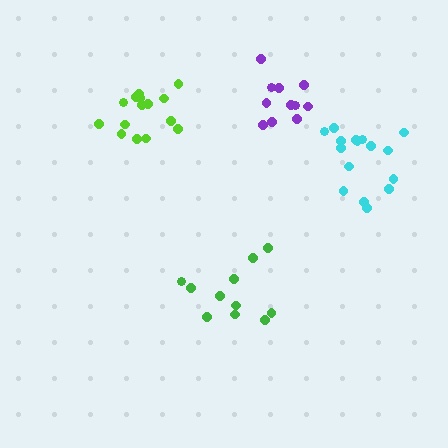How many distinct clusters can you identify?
There are 4 distinct clusters.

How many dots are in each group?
Group 1: 11 dots, Group 2: 11 dots, Group 3: 16 dots, Group 4: 15 dots (53 total).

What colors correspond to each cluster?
The clusters are colored: purple, green, cyan, lime.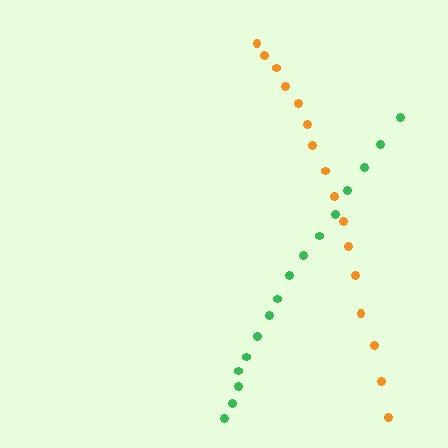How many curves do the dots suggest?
There are 2 distinct paths.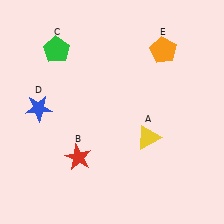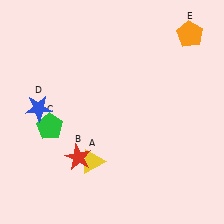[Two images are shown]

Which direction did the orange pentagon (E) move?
The orange pentagon (E) moved right.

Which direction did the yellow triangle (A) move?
The yellow triangle (A) moved left.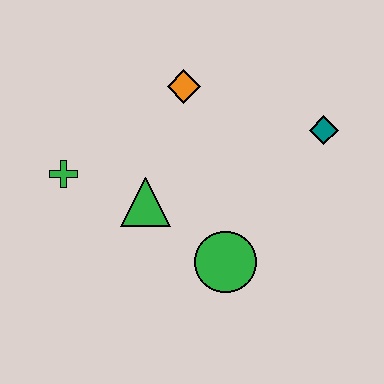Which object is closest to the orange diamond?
The green triangle is closest to the orange diamond.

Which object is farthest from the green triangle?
The teal diamond is farthest from the green triangle.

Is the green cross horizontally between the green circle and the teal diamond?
No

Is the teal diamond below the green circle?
No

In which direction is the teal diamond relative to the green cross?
The teal diamond is to the right of the green cross.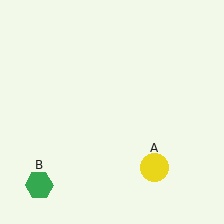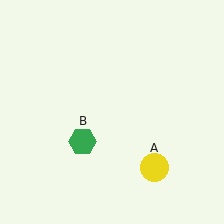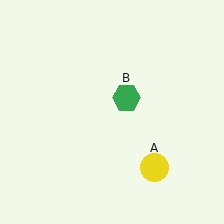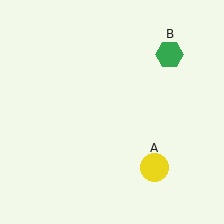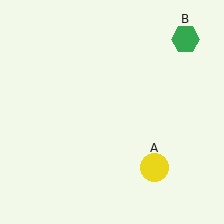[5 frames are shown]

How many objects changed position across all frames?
1 object changed position: green hexagon (object B).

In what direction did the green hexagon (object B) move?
The green hexagon (object B) moved up and to the right.